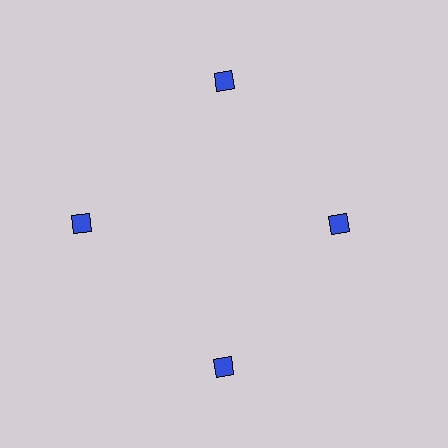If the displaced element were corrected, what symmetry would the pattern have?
It would have 4-fold rotational symmetry — the pattern would map onto itself every 90 degrees.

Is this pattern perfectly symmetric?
No. The 4 blue squares are arranged in a ring, but one element near the 3 o'clock position is pulled inward toward the center, breaking the 4-fold rotational symmetry.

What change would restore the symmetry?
The symmetry would be restored by moving it outward, back onto the ring so that all 4 squares sit at equal angles and equal distance from the center.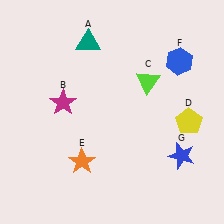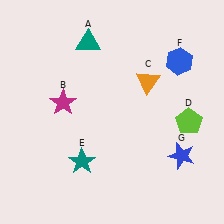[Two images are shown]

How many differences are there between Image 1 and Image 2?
There are 3 differences between the two images.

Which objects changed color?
C changed from lime to orange. D changed from yellow to lime. E changed from orange to teal.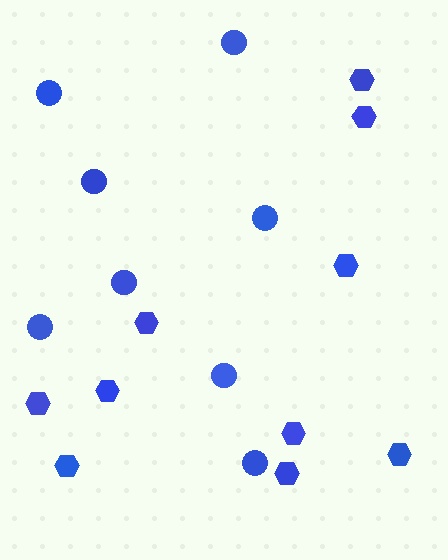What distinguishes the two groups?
There are 2 groups: one group of hexagons (10) and one group of circles (8).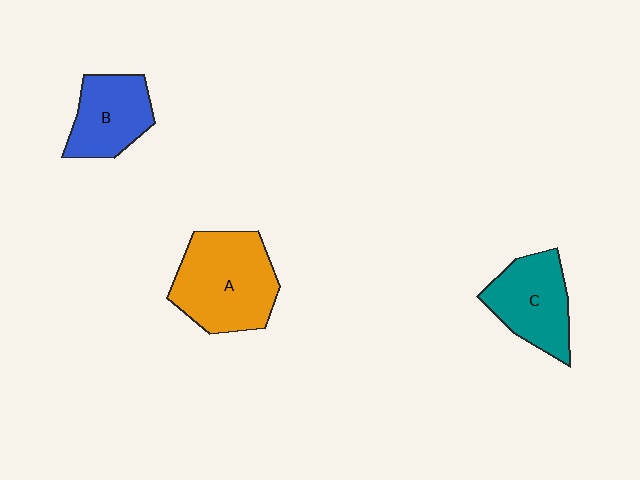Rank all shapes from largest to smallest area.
From largest to smallest: A (orange), C (teal), B (blue).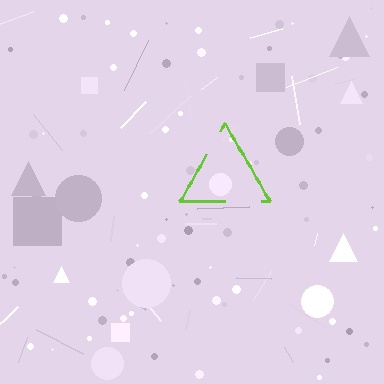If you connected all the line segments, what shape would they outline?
They would outline a triangle.